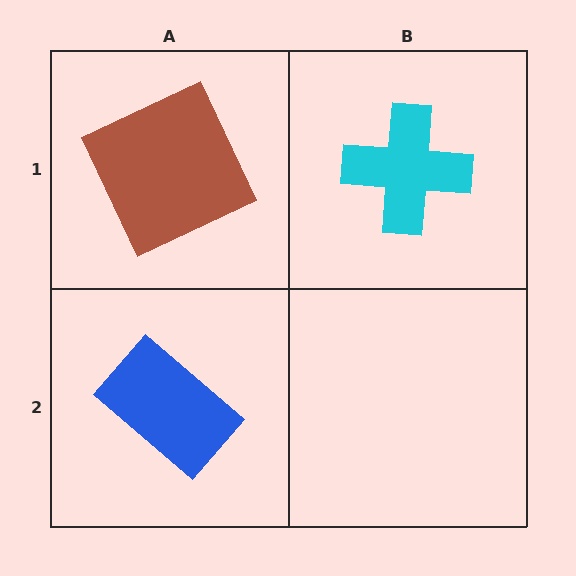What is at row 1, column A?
A brown square.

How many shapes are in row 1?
2 shapes.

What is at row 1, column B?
A cyan cross.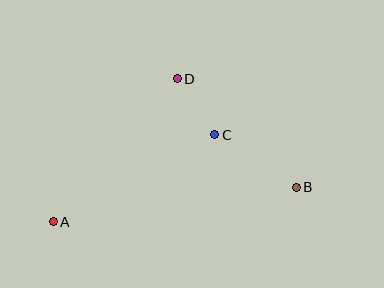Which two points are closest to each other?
Points C and D are closest to each other.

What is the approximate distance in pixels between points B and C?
The distance between B and C is approximately 97 pixels.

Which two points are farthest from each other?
Points A and B are farthest from each other.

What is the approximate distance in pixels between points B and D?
The distance between B and D is approximately 161 pixels.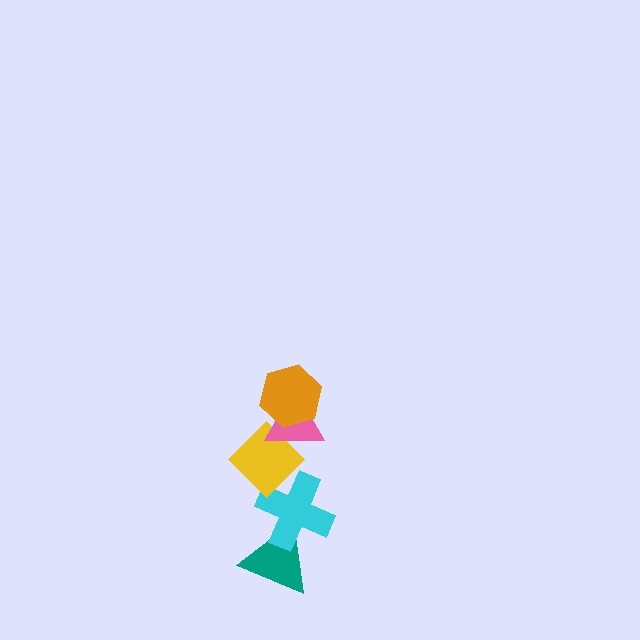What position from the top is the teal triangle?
The teal triangle is 5th from the top.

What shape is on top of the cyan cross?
The yellow diamond is on top of the cyan cross.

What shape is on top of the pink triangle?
The orange hexagon is on top of the pink triangle.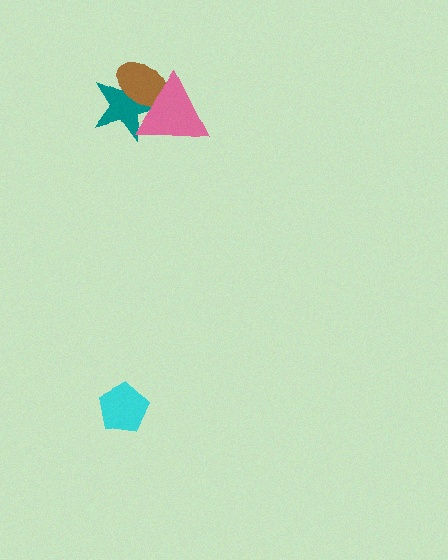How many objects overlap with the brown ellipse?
2 objects overlap with the brown ellipse.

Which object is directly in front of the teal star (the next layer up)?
The brown ellipse is directly in front of the teal star.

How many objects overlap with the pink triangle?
2 objects overlap with the pink triangle.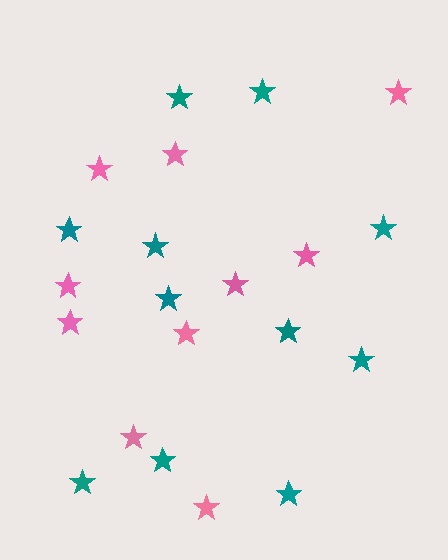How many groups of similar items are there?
There are 2 groups: one group of teal stars (11) and one group of pink stars (10).